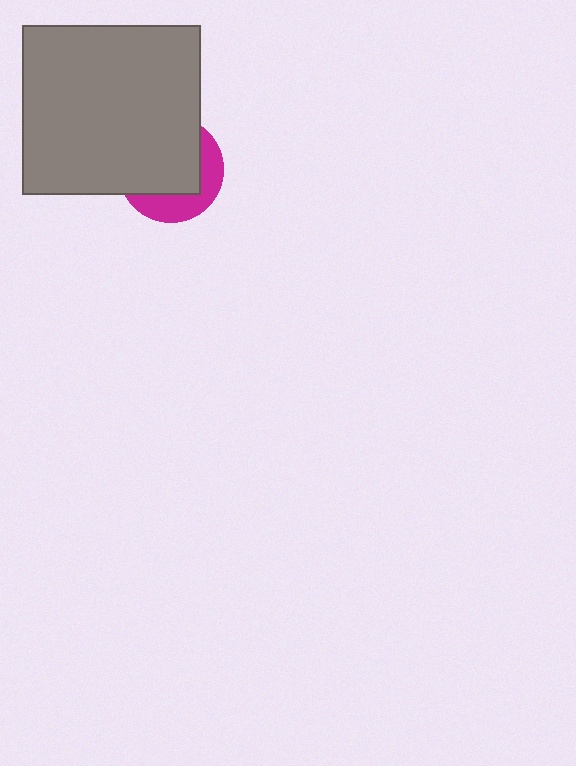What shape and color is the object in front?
The object in front is a gray rectangle.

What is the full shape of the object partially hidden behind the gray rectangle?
The partially hidden object is a magenta circle.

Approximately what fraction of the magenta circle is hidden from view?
Roughly 66% of the magenta circle is hidden behind the gray rectangle.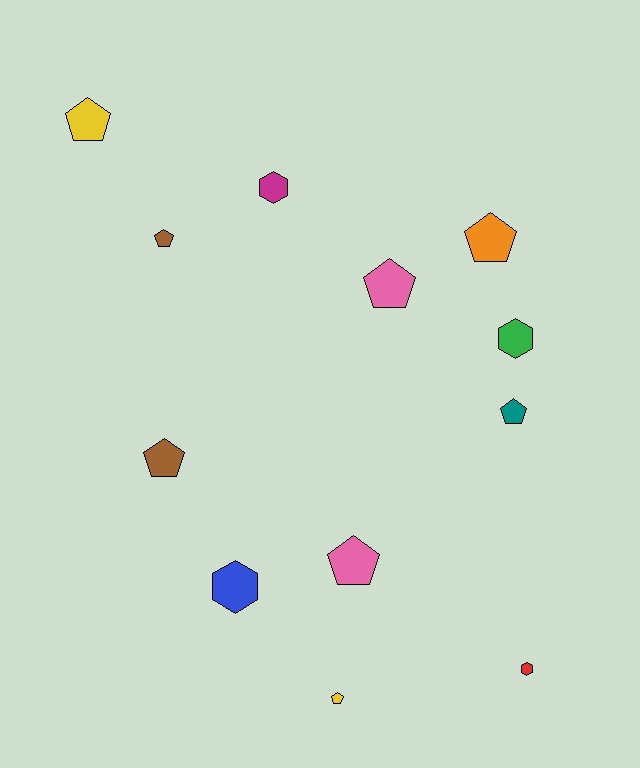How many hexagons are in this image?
There are 4 hexagons.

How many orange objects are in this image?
There is 1 orange object.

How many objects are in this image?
There are 12 objects.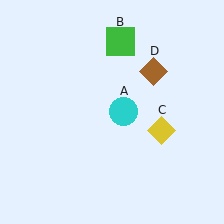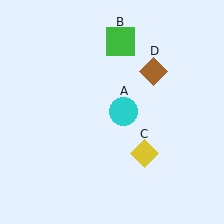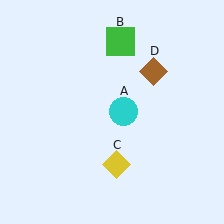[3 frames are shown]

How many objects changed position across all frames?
1 object changed position: yellow diamond (object C).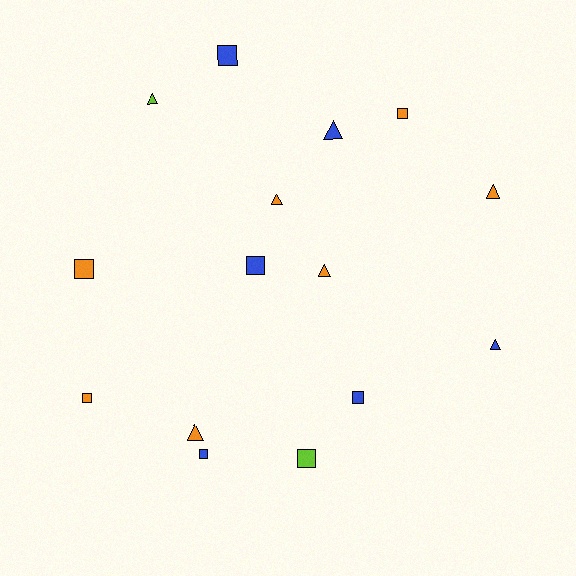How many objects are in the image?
There are 15 objects.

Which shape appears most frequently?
Square, with 8 objects.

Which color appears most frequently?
Orange, with 7 objects.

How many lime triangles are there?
There is 1 lime triangle.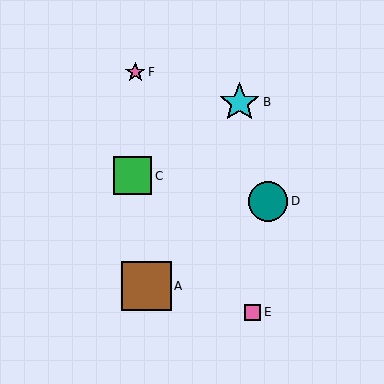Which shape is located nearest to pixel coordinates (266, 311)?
The pink square (labeled E) at (253, 312) is nearest to that location.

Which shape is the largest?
The brown square (labeled A) is the largest.